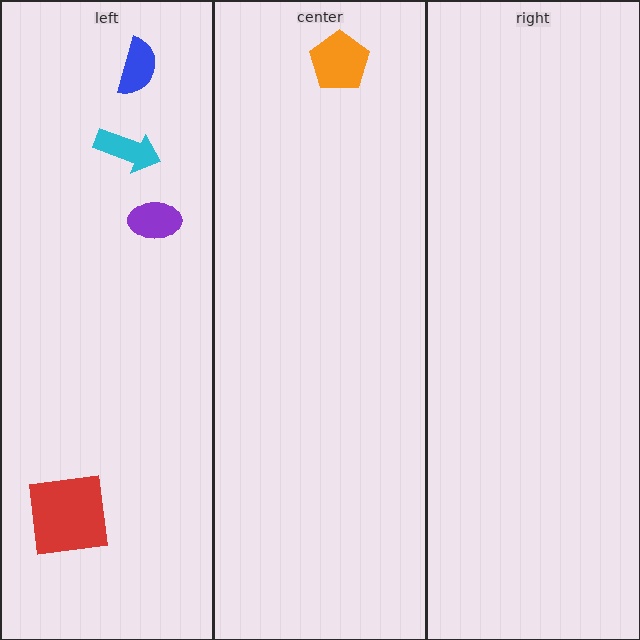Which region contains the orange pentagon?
The center region.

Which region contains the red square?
The left region.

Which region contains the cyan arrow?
The left region.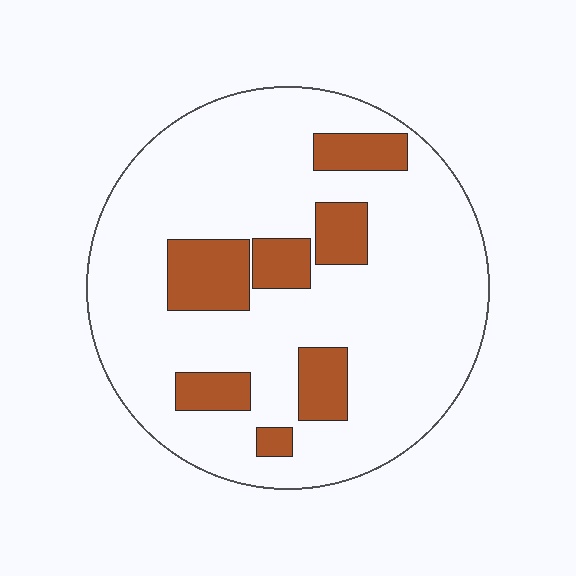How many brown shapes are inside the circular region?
7.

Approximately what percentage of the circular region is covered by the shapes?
Approximately 20%.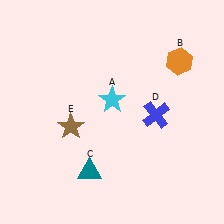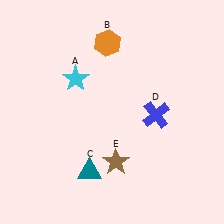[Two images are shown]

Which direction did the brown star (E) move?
The brown star (E) moved right.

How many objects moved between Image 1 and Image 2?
3 objects moved between the two images.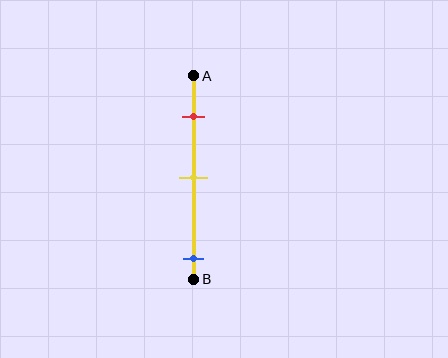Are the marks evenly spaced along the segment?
No, the marks are not evenly spaced.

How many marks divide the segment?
There are 3 marks dividing the segment.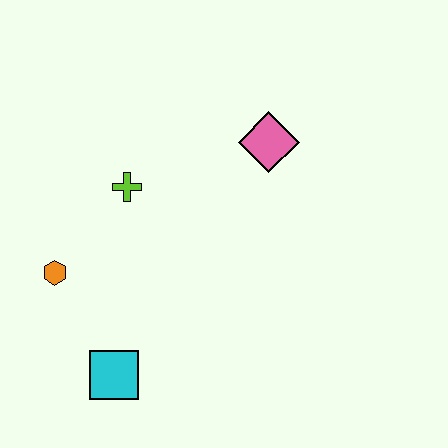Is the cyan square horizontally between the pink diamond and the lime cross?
No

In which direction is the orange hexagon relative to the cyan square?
The orange hexagon is above the cyan square.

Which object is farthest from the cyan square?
The pink diamond is farthest from the cyan square.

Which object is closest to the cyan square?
The orange hexagon is closest to the cyan square.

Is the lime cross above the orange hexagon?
Yes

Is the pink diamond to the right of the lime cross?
Yes